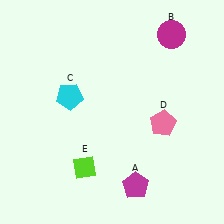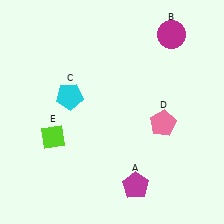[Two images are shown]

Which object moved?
The lime diamond (E) moved left.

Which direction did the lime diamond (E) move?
The lime diamond (E) moved left.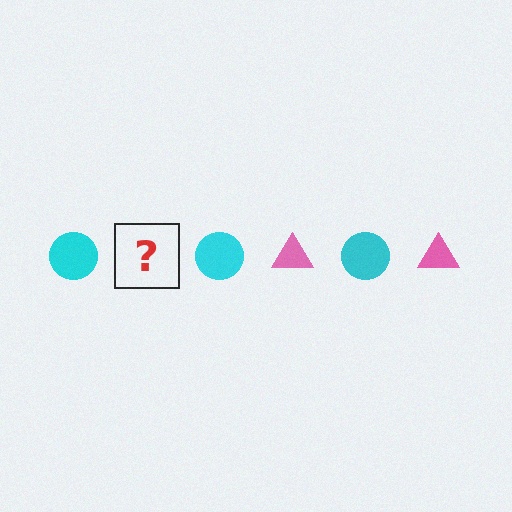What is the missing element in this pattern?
The missing element is a pink triangle.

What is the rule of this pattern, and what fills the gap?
The rule is that the pattern alternates between cyan circle and pink triangle. The gap should be filled with a pink triangle.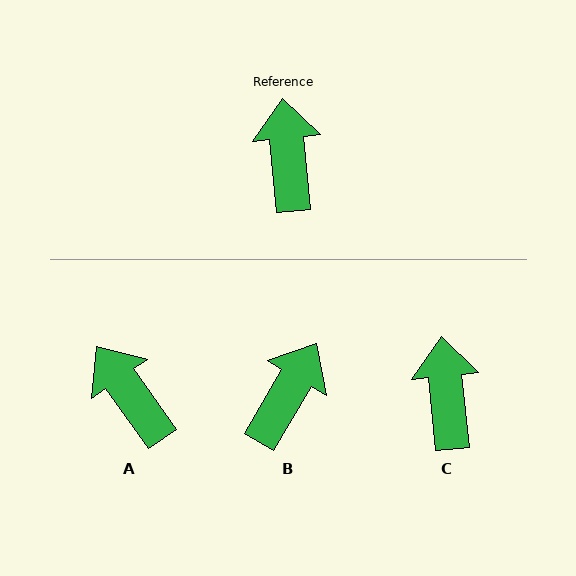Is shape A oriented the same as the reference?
No, it is off by about 30 degrees.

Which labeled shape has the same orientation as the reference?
C.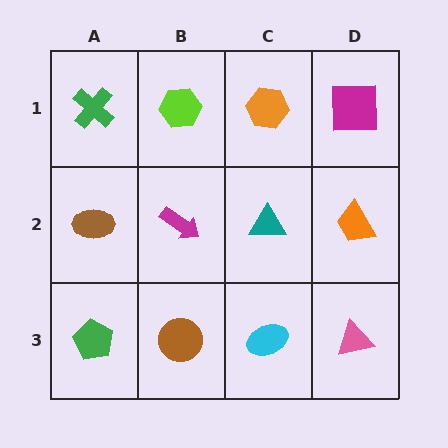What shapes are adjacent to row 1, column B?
A magenta arrow (row 2, column B), a green cross (row 1, column A), an orange hexagon (row 1, column C).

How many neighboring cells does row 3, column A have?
2.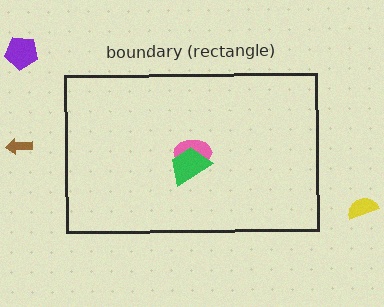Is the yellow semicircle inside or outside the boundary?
Outside.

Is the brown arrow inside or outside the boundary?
Outside.